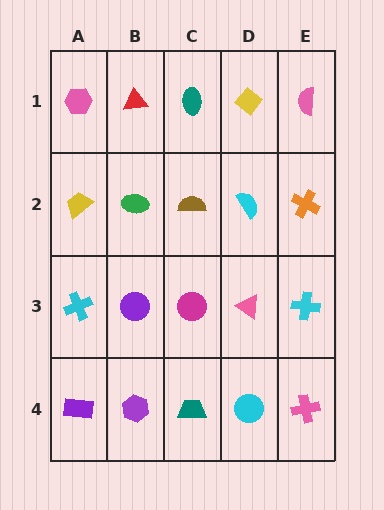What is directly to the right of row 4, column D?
A pink cross.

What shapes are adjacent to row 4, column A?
A cyan cross (row 3, column A), a purple hexagon (row 4, column B).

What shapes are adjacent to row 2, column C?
A teal ellipse (row 1, column C), a magenta circle (row 3, column C), a green ellipse (row 2, column B), a cyan semicircle (row 2, column D).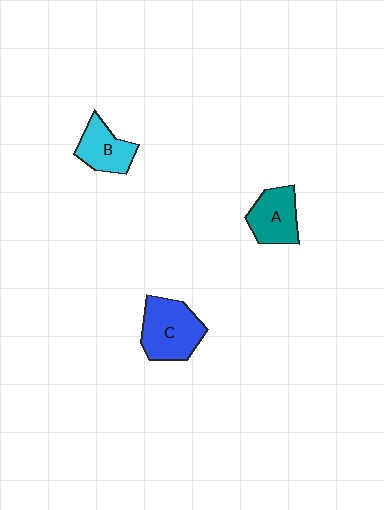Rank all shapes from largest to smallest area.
From largest to smallest: C (blue), A (teal), B (cyan).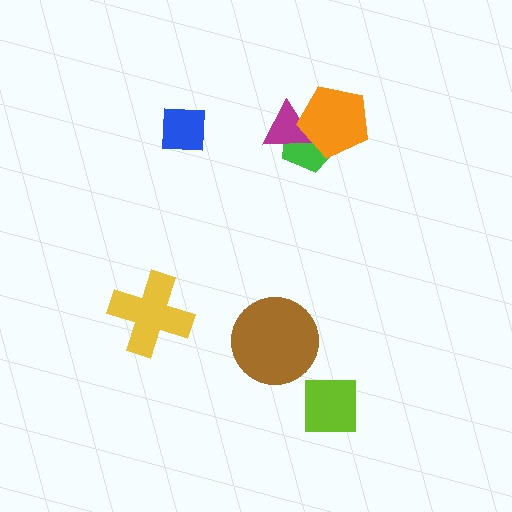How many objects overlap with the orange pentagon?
2 objects overlap with the orange pentagon.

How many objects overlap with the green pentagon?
2 objects overlap with the green pentagon.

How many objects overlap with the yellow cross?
0 objects overlap with the yellow cross.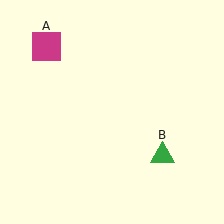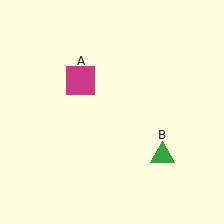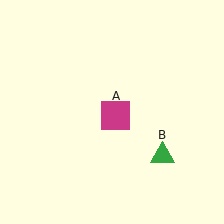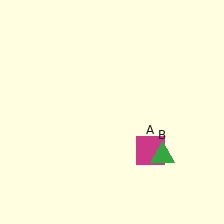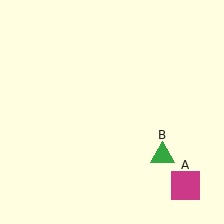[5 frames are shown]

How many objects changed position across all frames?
1 object changed position: magenta square (object A).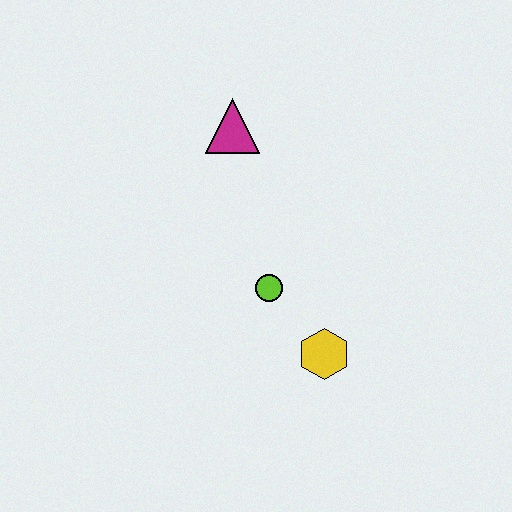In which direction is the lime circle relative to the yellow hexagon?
The lime circle is above the yellow hexagon.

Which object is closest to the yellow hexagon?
The lime circle is closest to the yellow hexagon.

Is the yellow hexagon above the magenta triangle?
No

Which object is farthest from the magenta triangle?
The yellow hexagon is farthest from the magenta triangle.